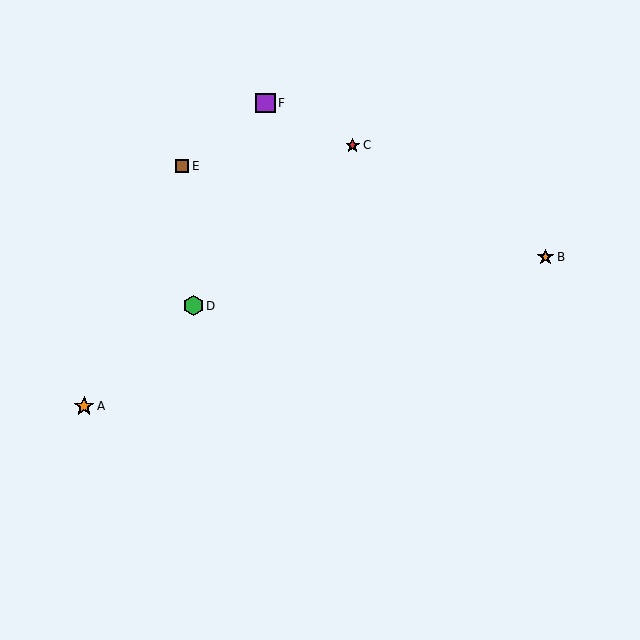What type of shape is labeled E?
Shape E is a brown square.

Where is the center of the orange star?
The center of the orange star is at (546, 257).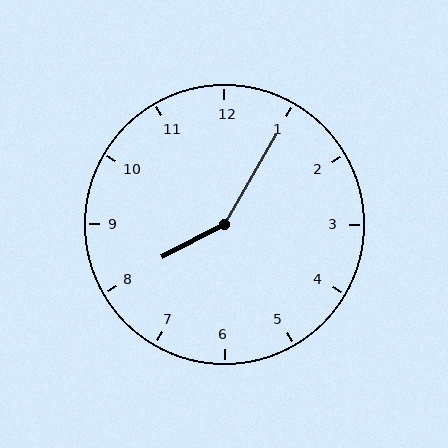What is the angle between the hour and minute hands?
Approximately 148 degrees.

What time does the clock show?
8:05.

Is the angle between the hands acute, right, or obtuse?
It is obtuse.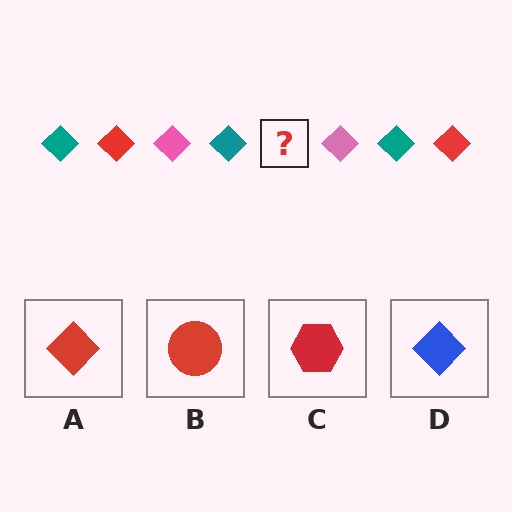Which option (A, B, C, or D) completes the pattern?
A.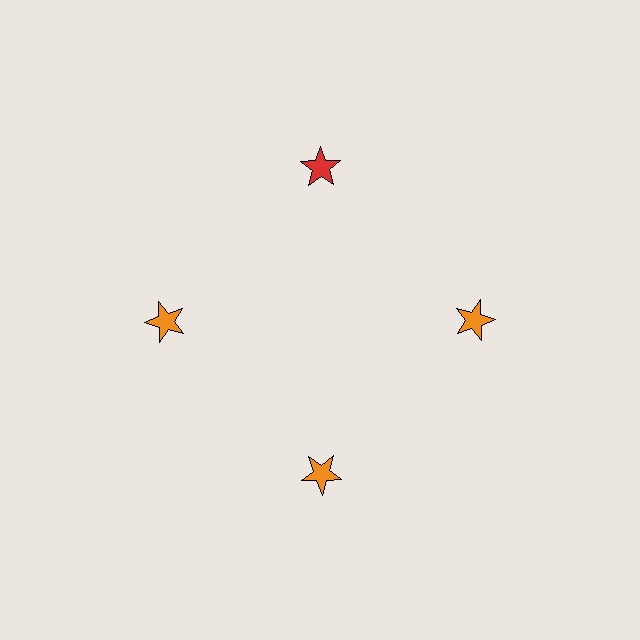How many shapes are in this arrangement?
There are 4 shapes arranged in a ring pattern.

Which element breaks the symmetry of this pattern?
The red star at roughly the 12 o'clock position breaks the symmetry. All other shapes are orange stars.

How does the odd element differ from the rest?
It has a different color: red instead of orange.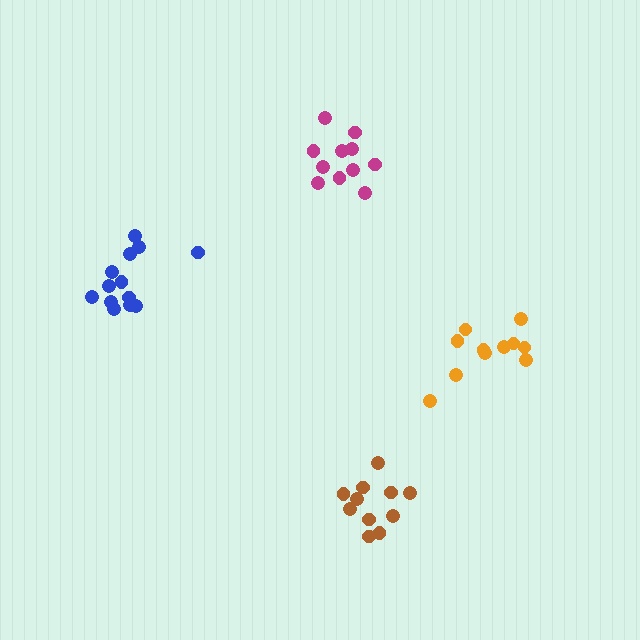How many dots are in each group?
Group 1: 13 dots, Group 2: 11 dots, Group 3: 11 dots, Group 4: 11 dots (46 total).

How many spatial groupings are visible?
There are 4 spatial groupings.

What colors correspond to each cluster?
The clusters are colored: blue, brown, magenta, orange.